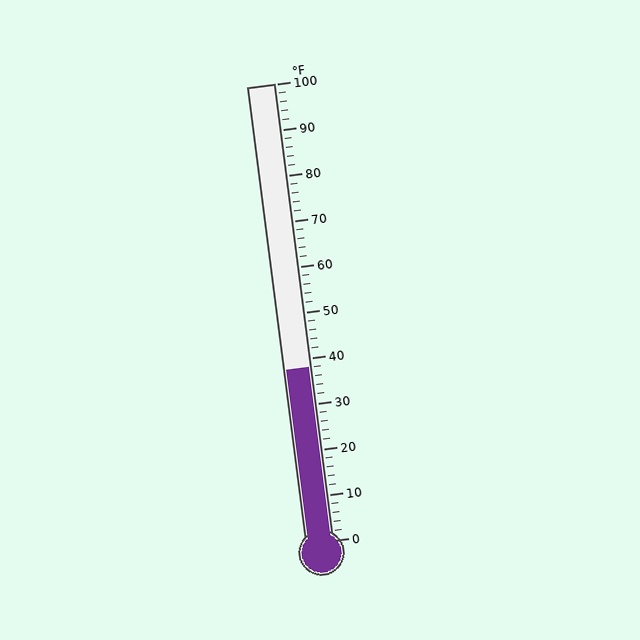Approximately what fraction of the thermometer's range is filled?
The thermometer is filled to approximately 40% of its range.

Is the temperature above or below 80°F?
The temperature is below 80°F.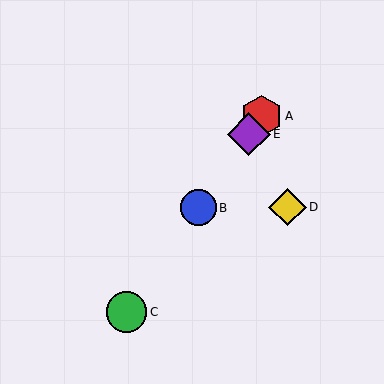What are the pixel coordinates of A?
Object A is at (261, 116).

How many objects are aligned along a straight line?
4 objects (A, B, C, E) are aligned along a straight line.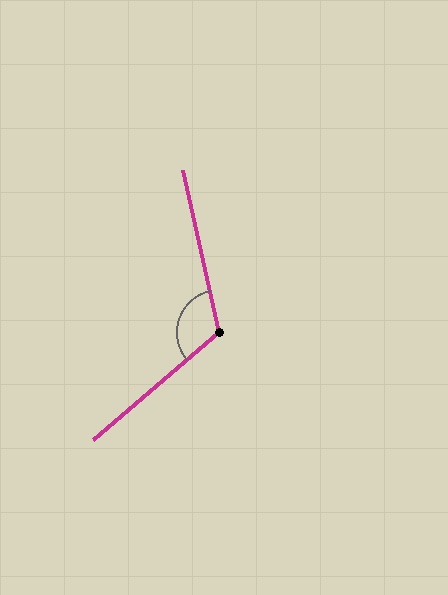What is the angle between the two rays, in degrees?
Approximately 119 degrees.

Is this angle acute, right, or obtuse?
It is obtuse.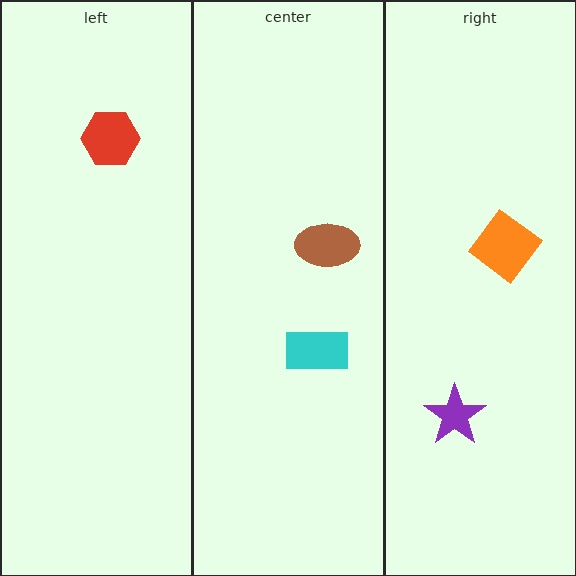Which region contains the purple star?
The right region.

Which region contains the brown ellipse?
The center region.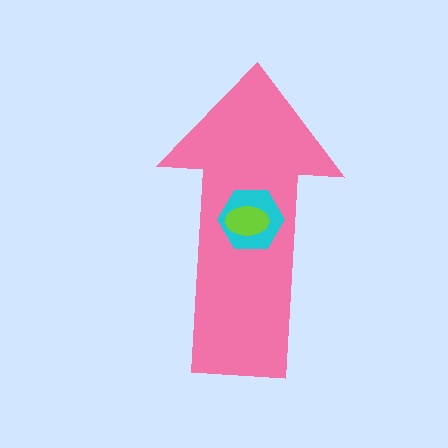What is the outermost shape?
The pink arrow.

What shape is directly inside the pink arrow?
The cyan hexagon.